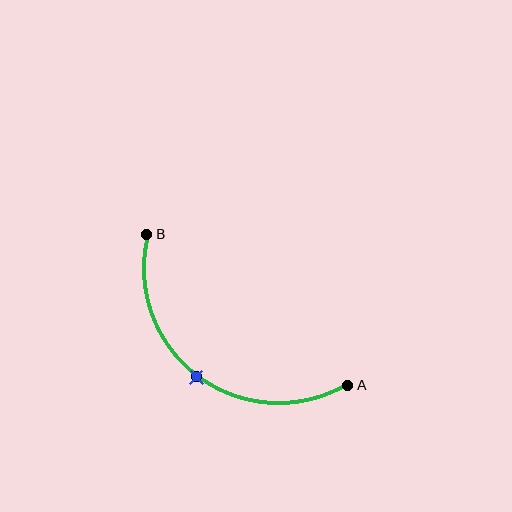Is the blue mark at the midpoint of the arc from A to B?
Yes. The blue mark lies on the arc at equal arc-length from both A and B — it is the arc midpoint.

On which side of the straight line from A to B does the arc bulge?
The arc bulges below and to the left of the straight line connecting A and B.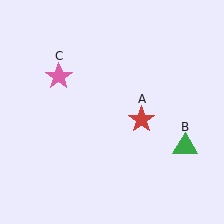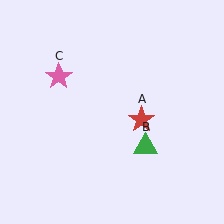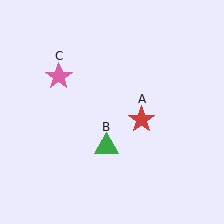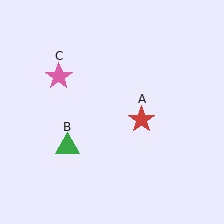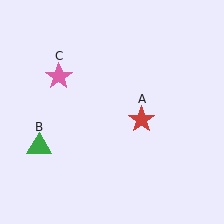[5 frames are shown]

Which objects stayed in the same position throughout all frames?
Red star (object A) and pink star (object C) remained stationary.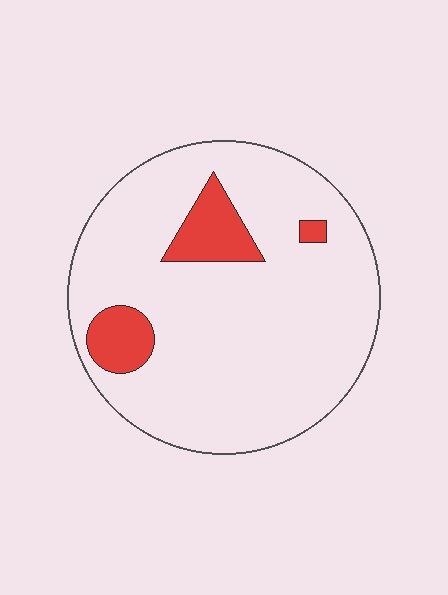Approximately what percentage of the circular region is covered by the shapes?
Approximately 10%.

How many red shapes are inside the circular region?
3.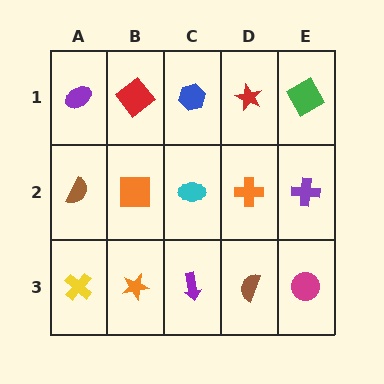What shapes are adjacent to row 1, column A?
A brown semicircle (row 2, column A), a red diamond (row 1, column B).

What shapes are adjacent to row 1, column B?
An orange square (row 2, column B), a purple ellipse (row 1, column A), a blue hexagon (row 1, column C).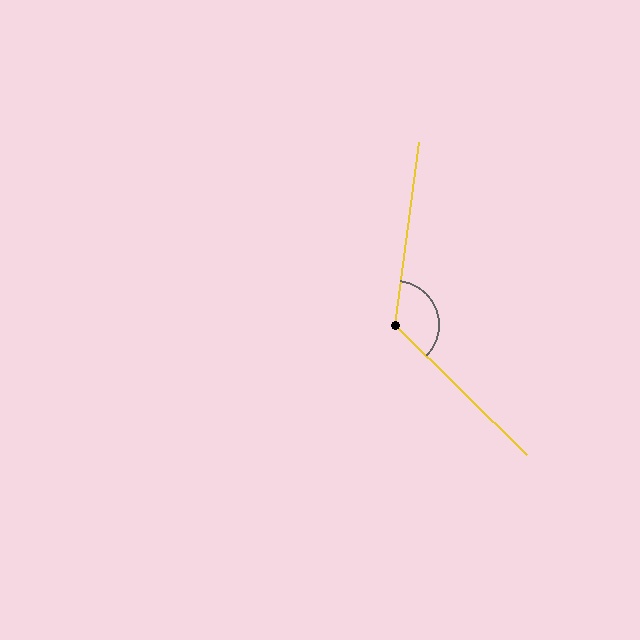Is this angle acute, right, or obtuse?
It is obtuse.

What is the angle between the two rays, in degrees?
Approximately 127 degrees.